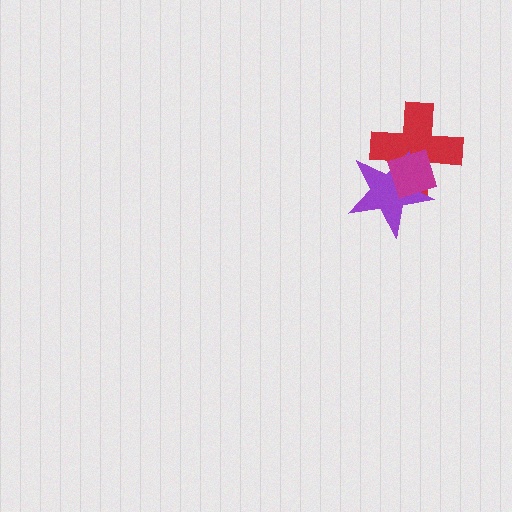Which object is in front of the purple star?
The magenta diamond is in front of the purple star.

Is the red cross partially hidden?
Yes, it is partially covered by another shape.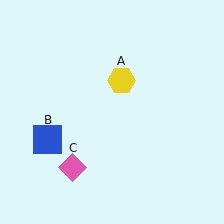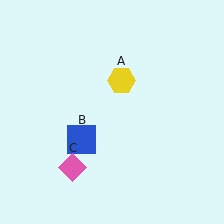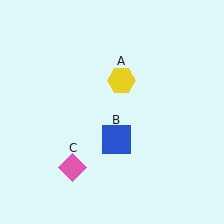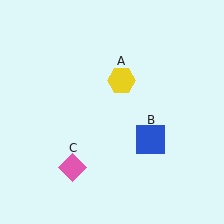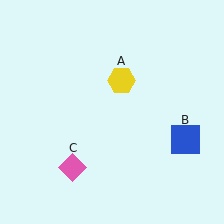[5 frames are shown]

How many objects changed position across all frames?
1 object changed position: blue square (object B).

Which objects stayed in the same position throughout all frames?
Yellow hexagon (object A) and pink diamond (object C) remained stationary.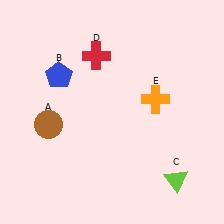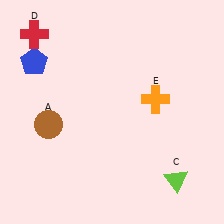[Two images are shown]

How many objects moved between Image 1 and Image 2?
2 objects moved between the two images.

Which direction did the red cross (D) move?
The red cross (D) moved left.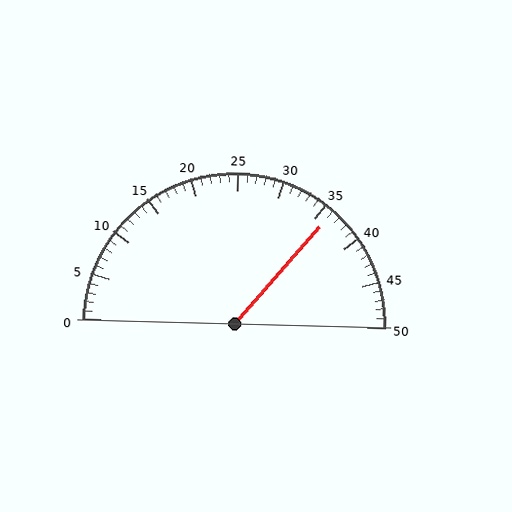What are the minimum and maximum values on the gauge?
The gauge ranges from 0 to 50.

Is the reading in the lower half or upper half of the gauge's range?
The reading is in the upper half of the range (0 to 50).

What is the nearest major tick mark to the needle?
The nearest major tick mark is 35.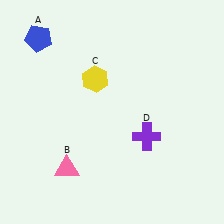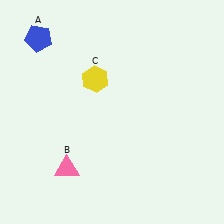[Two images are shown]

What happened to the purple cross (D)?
The purple cross (D) was removed in Image 2. It was in the bottom-right area of Image 1.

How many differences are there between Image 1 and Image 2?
There is 1 difference between the two images.